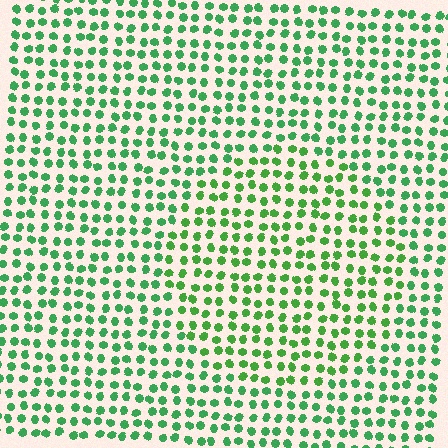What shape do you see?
I see a circle.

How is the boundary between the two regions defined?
The boundary is defined purely by a slight shift in hue (about 20 degrees). Spacing, size, and orientation are identical on both sides.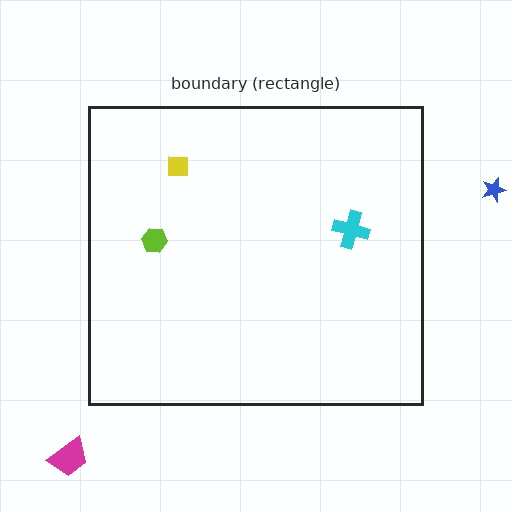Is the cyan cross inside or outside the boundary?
Inside.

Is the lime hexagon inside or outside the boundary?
Inside.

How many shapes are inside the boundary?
3 inside, 2 outside.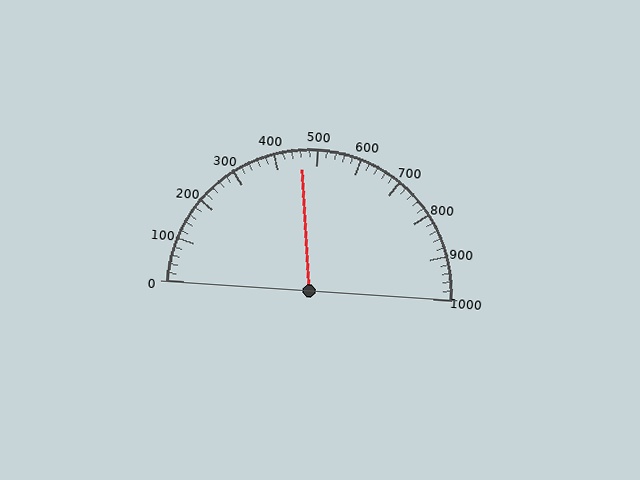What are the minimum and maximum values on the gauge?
The gauge ranges from 0 to 1000.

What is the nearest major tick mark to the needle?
The nearest major tick mark is 500.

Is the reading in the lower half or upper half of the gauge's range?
The reading is in the lower half of the range (0 to 1000).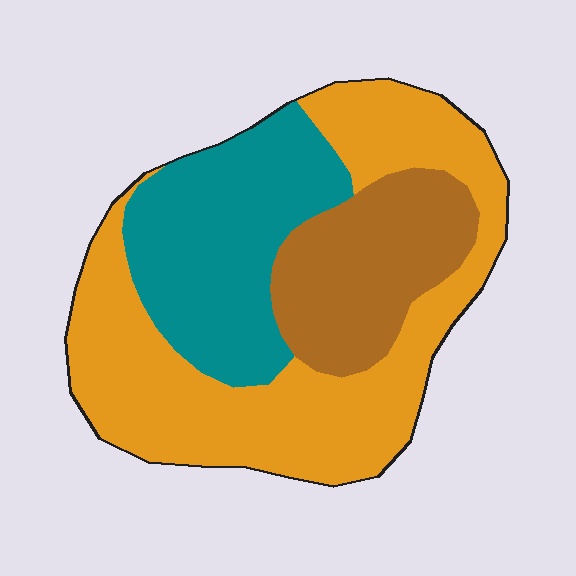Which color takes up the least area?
Brown, at roughly 20%.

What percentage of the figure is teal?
Teal takes up between a sixth and a third of the figure.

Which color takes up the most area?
Orange, at roughly 50%.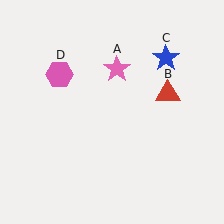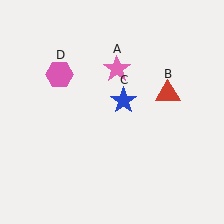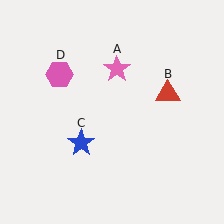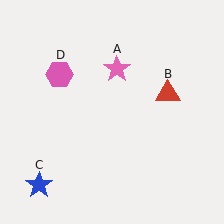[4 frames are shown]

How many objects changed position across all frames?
1 object changed position: blue star (object C).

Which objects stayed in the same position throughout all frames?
Pink star (object A) and red triangle (object B) and pink hexagon (object D) remained stationary.